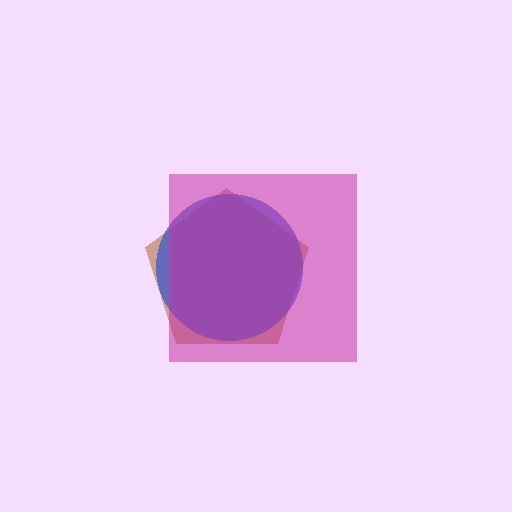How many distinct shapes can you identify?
There are 3 distinct shapes: a brown pentagon, a blue circle, a magenta square.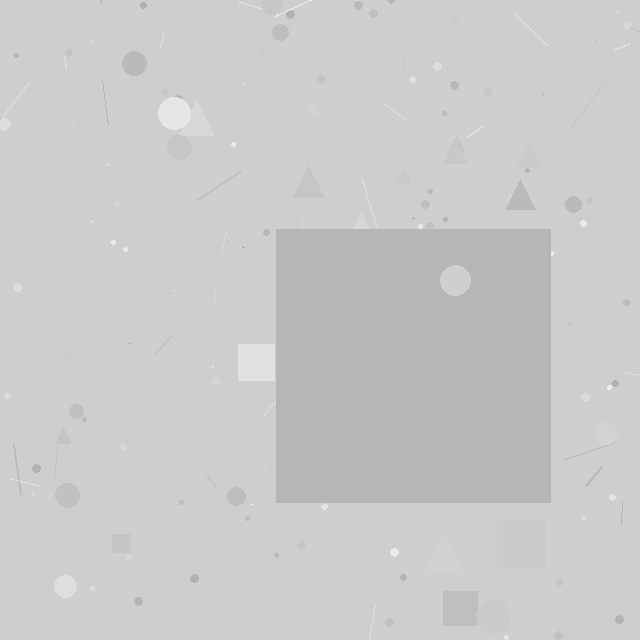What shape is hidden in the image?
A square is hidden in the image.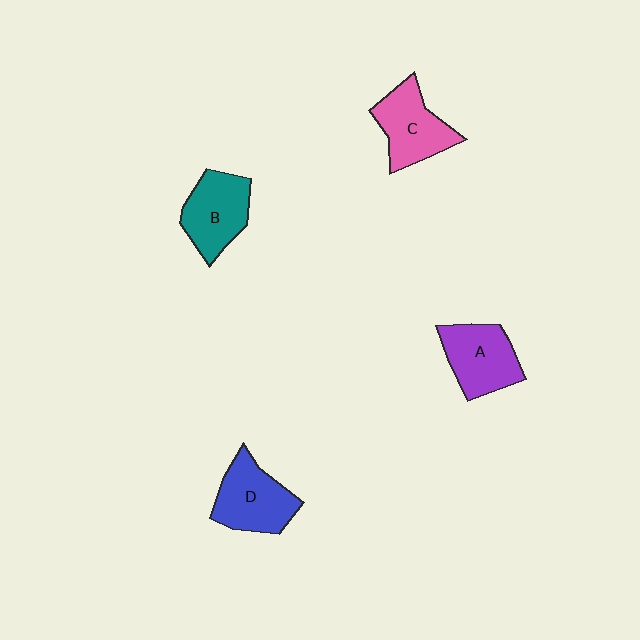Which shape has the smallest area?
Shape C (pink).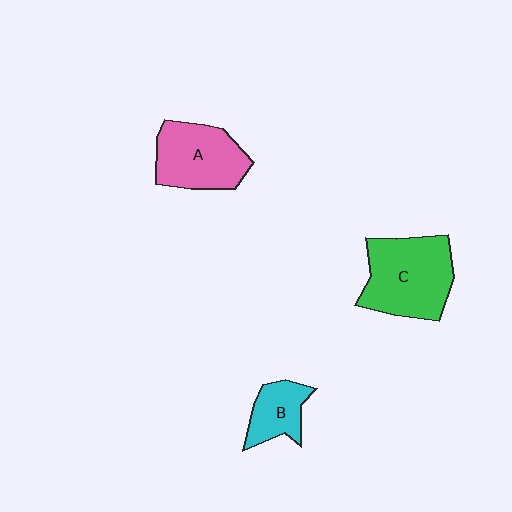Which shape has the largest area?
Shape C (green).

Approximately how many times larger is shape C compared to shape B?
Approximately 2.2 times.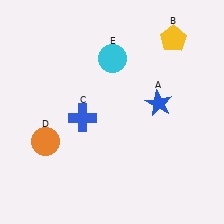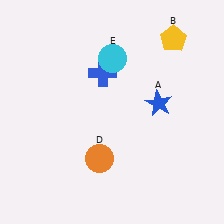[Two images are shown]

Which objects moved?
The objects that moved are: the blue cross (C), the orange circle (D).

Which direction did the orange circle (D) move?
The orange circle (D) moved right.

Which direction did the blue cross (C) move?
The blue cross (C) moved up.